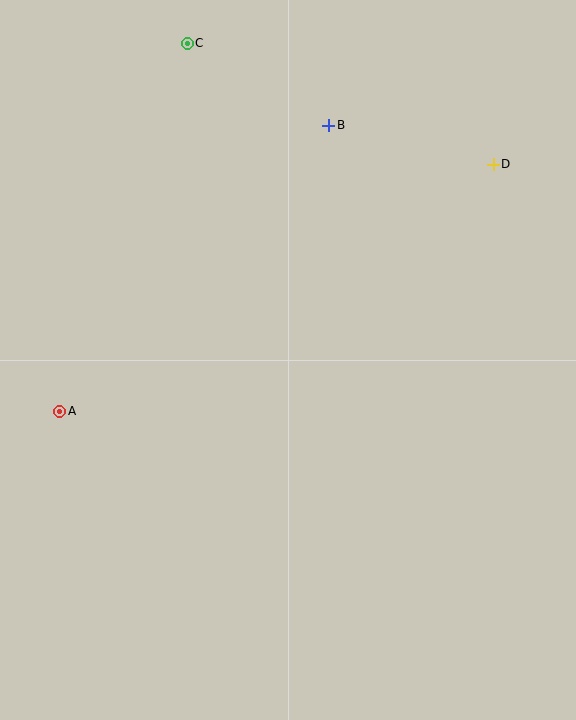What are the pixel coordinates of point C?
Point C is at (187, 43).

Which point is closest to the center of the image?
Point A at (60, 411) is closest to the center.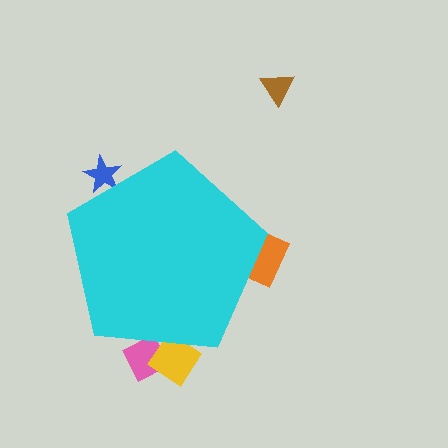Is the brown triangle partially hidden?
No, the brown triangle is fully visible.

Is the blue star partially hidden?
Yes, the blue star is partially hidden behind the cyan pentagon.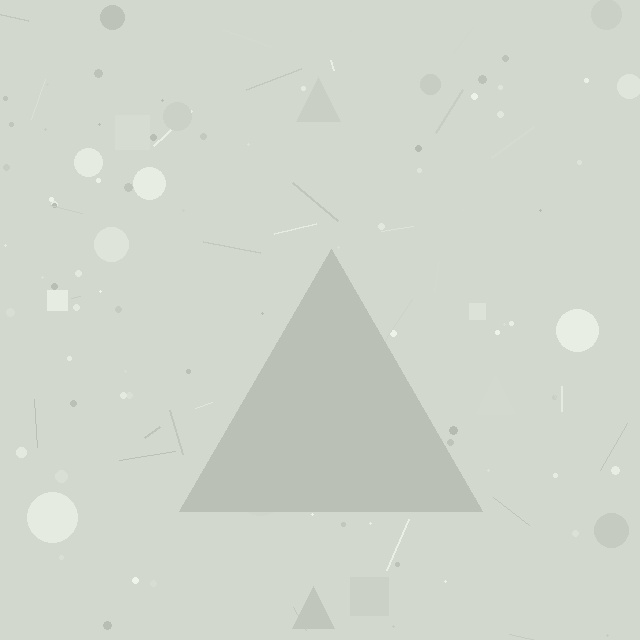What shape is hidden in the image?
A triangle is hidden in the image.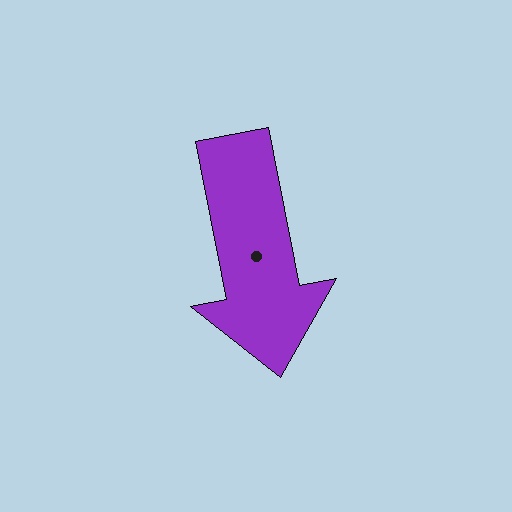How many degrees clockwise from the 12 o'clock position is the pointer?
Approximately 169 degrees.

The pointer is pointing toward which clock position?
Roughly 6 o'clock.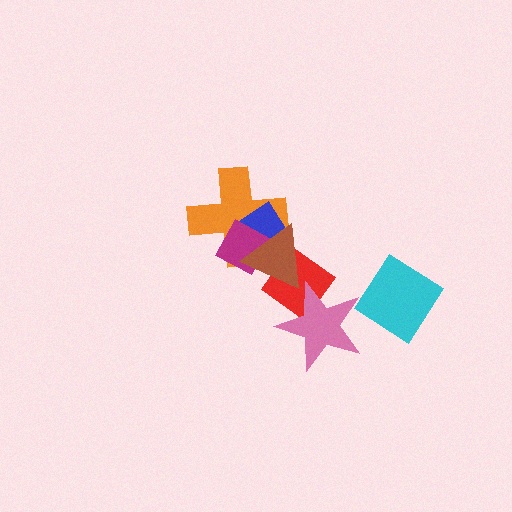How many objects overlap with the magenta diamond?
3 objects overlap with the magenta diamond.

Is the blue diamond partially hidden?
Yes, it is partially covered by another shape.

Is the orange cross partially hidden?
Yes, it is partially covered by another shape.